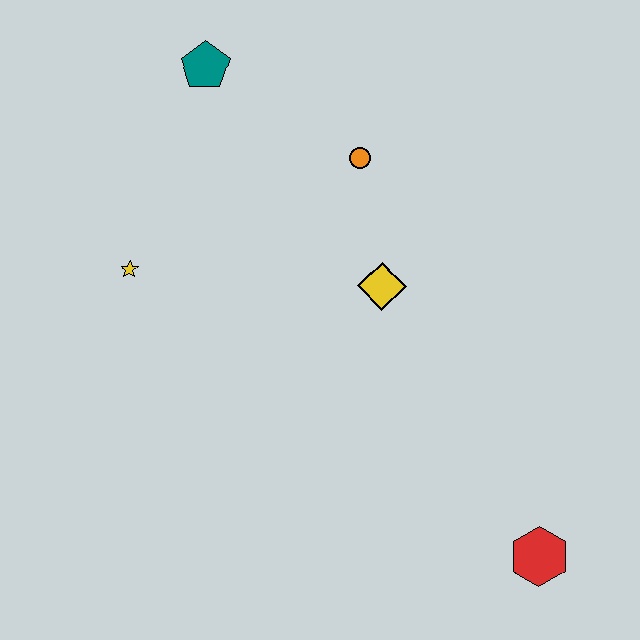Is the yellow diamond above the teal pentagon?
No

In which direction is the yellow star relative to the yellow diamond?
The yellow star is to the left of the yellow diamond.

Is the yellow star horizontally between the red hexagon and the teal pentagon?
No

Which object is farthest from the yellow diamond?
The red hexagon is farthest from the yellow diamond.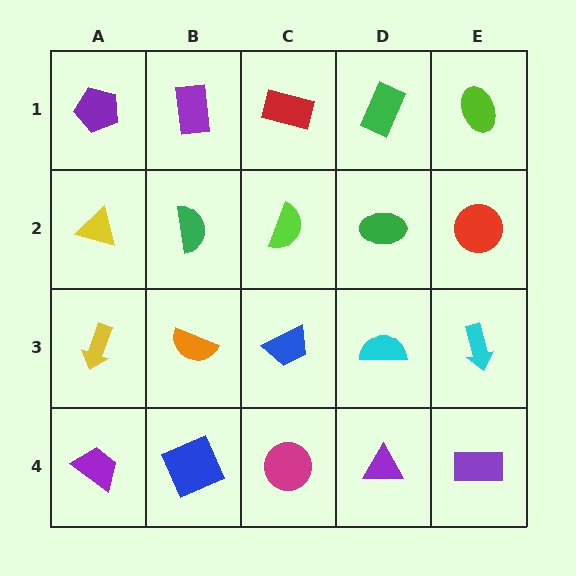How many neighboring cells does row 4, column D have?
3.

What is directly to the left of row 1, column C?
A purple rectangle.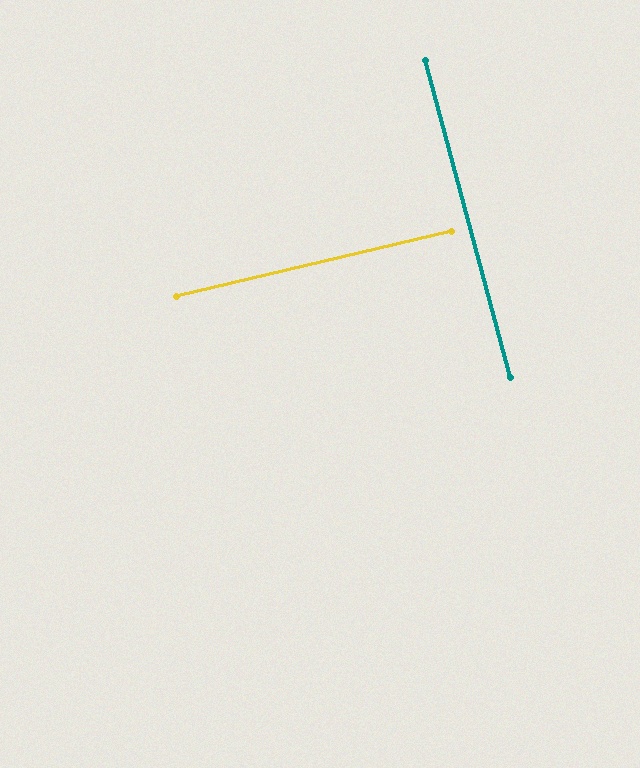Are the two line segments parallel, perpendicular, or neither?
Perpendicular — they meet at approximately 88°.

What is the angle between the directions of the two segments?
Approximately 88 degrees.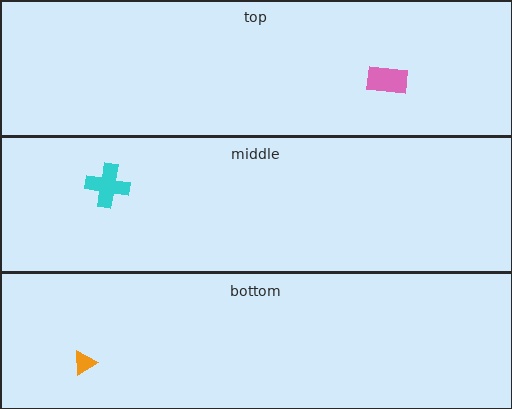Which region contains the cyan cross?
The middle region.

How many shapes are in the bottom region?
1.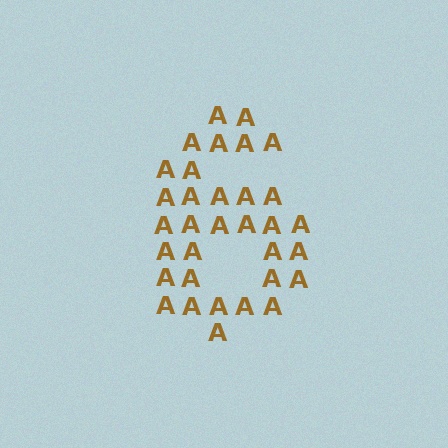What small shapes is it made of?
It is made of small letter A's.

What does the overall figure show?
The overall figure shows the digit 6.